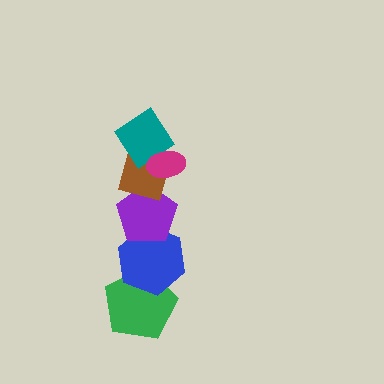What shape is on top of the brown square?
The teal diamond is on top of the brown square.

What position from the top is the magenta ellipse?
The magenta ellipse is 1st from the top.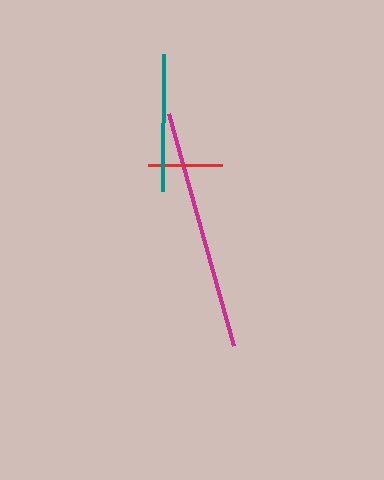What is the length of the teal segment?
The teal segment is approximately 137 pixels long.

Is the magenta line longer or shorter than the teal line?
The magenta line is longer than the teal line.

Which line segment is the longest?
The magenta line is the longest at approximately 241 pixels.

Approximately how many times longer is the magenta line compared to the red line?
The magenta line is approximately 3.3 times the length of the red line.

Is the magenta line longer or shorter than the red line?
The magenta line is longer than the red line.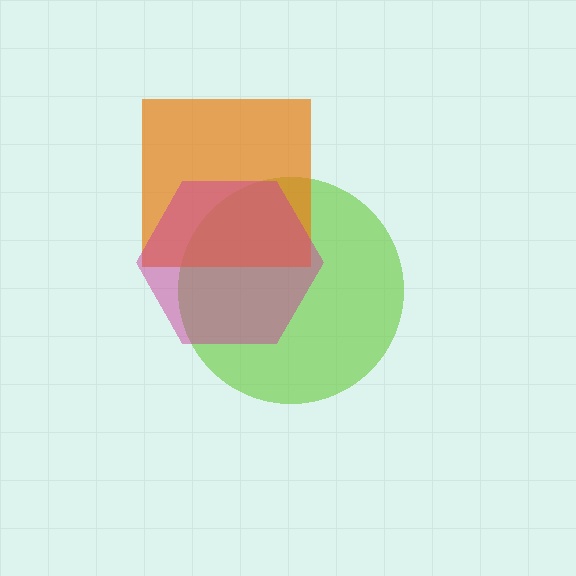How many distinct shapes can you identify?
There are 3 distinct shapes: a lime circle, an orange square, a magenta hexagon.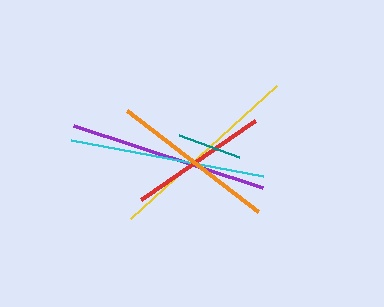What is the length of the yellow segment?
The yellow segment is approximately 198 pixels long.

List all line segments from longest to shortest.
From longest to shortest: purple, yellow, cyan, orange, red, teal.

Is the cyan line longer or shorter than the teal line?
The cyan line is longer than the teal line.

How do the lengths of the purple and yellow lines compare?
The purple and yellow lines are approximately the same length.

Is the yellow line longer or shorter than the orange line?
The yellow line is longer than the orange line.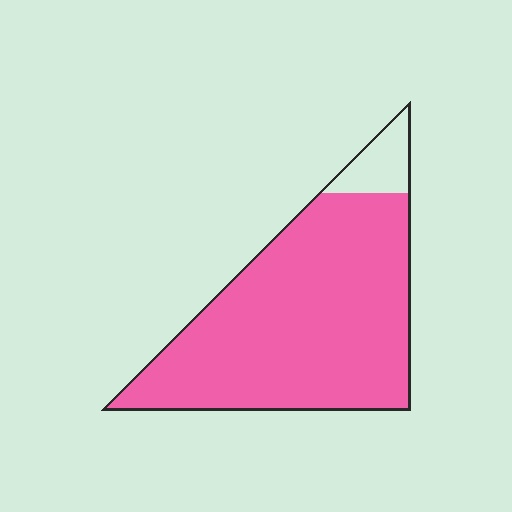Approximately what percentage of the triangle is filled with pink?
Approximately 90%.